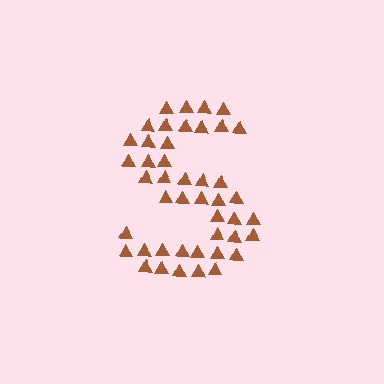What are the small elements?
The small elements are triangles.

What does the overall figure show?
The overall figure shows the letter S.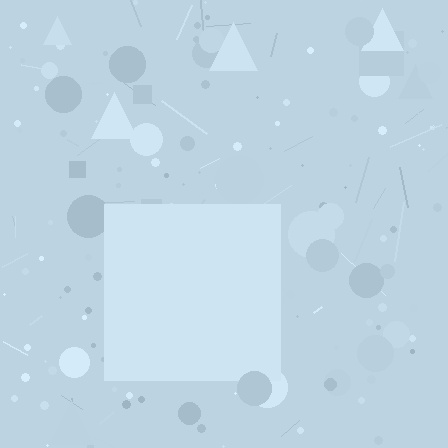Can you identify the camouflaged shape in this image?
The camouflaged shape is a square.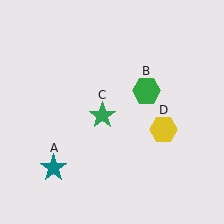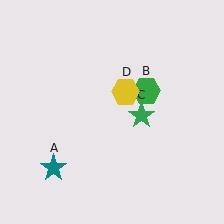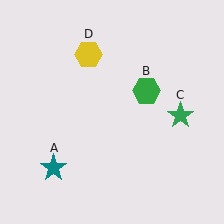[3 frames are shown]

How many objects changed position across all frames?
2 objects changed position: green star (object C), yellow hexagon (object D).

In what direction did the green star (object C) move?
The green star (object C) moved right.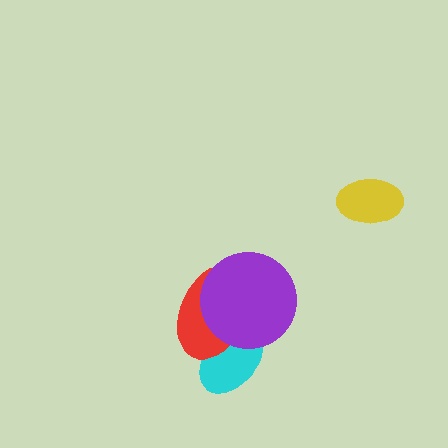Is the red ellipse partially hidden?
Yes, it is partially covered by another shape.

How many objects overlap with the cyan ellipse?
2 objects overlap with the cyan ellipse.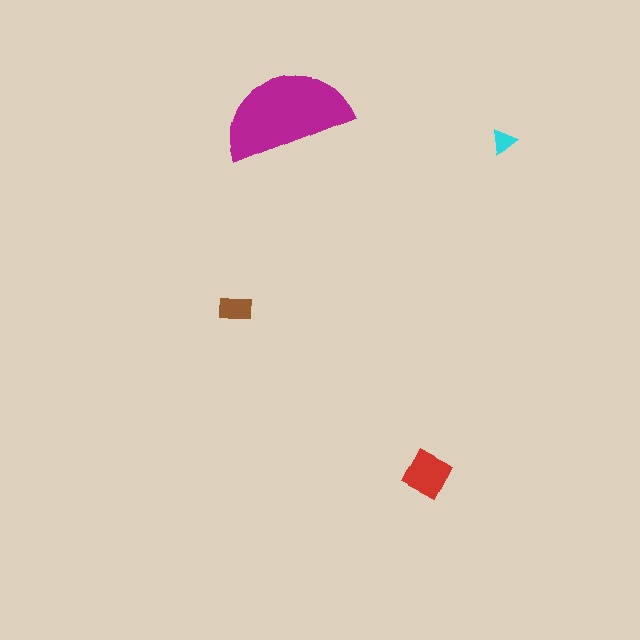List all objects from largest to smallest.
The magenta semicircle, the red diamond, the brown rectangle, the cyan triangle.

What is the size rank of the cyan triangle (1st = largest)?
4th.